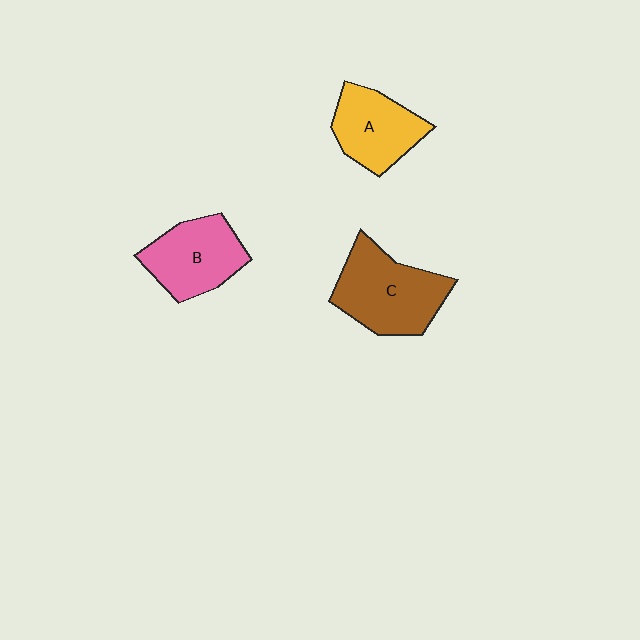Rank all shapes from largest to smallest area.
From largest to smallest: C (brown), B (pink), A (yellow).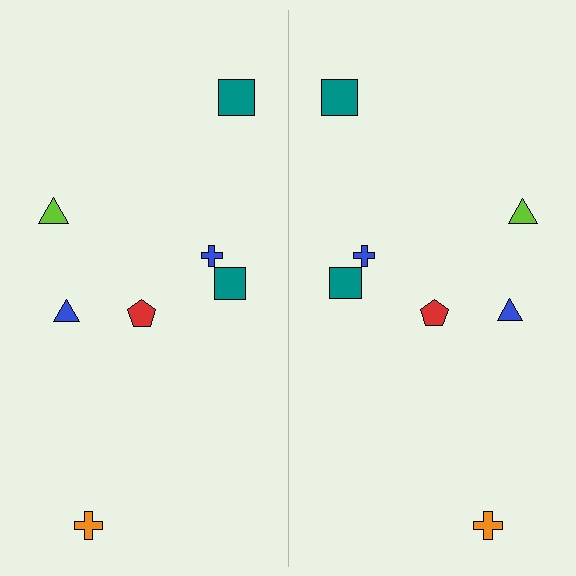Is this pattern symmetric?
Yes, this pattern has bilateral (reflection) symmetry.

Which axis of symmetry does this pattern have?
The pattern has a vertical axis of symmetry running through the center of the image.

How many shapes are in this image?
There are 14 shapes in this image.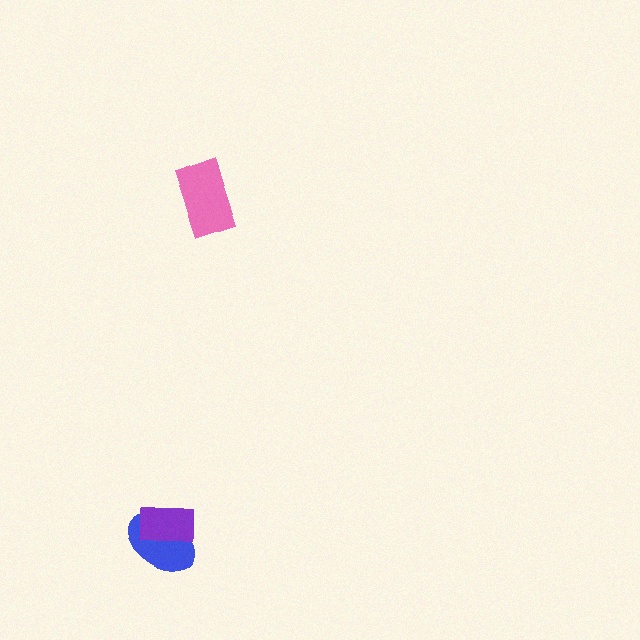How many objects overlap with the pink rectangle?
0 objects overlap with the pink rectangle.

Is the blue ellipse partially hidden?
Yes, it is partially covered by another shape.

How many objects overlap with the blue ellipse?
1 object overlaps with the blue ellipse.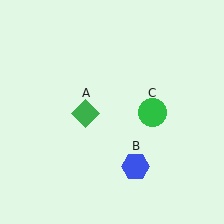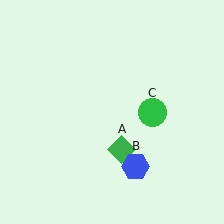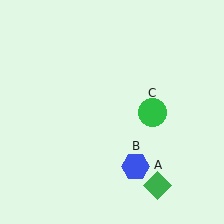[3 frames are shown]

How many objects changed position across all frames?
1 object changed position: green diamond (object A).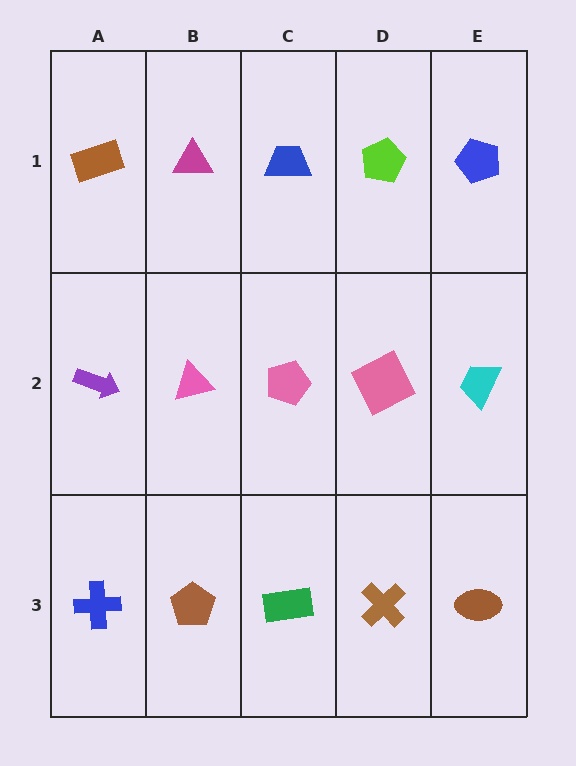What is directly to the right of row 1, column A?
A magenta triangle.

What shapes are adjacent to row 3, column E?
A cyan trapezoid (row 2, column E), a brown cross (row 3, column D).